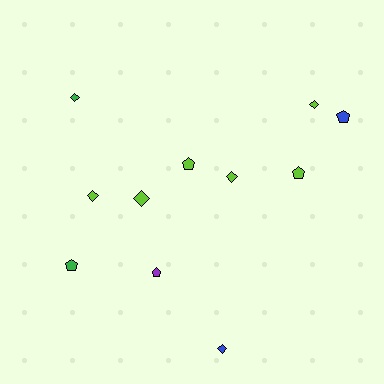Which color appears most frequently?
Lime, with 6 objects.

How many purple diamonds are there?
There are no purple diamonds.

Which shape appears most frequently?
Diamond, with 6 objects.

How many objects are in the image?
There are 11 objects.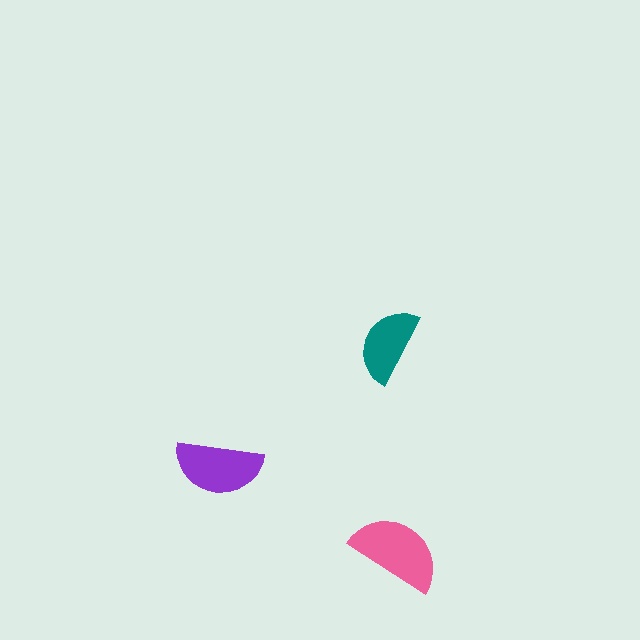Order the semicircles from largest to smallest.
the pink one, the purple one, the teal one.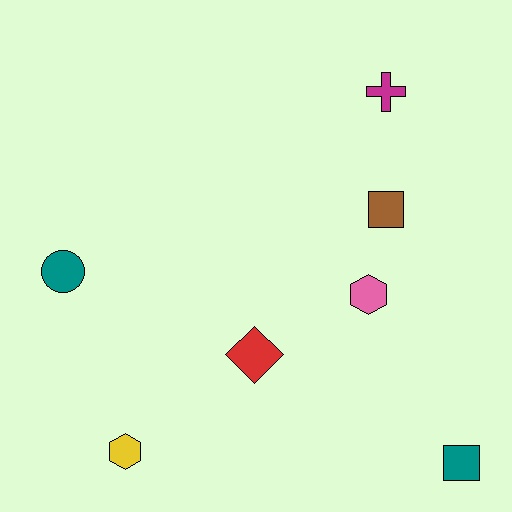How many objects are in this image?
There are 7 objects.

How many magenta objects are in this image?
There is 1 magenta object.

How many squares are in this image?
There are 2 squares.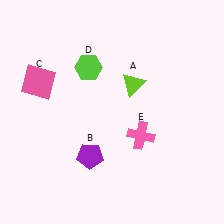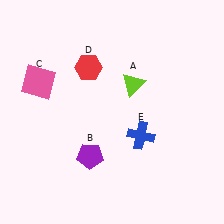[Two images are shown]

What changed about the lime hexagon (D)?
In Image 1, D is lime. In Image 2, it changed to red.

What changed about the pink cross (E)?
In Image 1, E is pink. In Image 2, it changed to blue.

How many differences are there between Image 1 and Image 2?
There are 2 differences between the two images.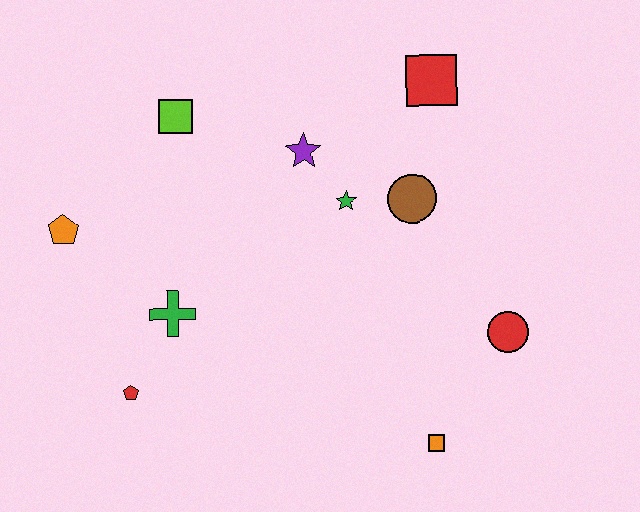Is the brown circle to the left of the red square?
Yes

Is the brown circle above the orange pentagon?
Yes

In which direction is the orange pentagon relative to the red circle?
The orange pentagon is to the left of the red circle.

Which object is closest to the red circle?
The orange square is closest to the red circle.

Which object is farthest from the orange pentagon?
The red circle is farthest from the orange pentagon.